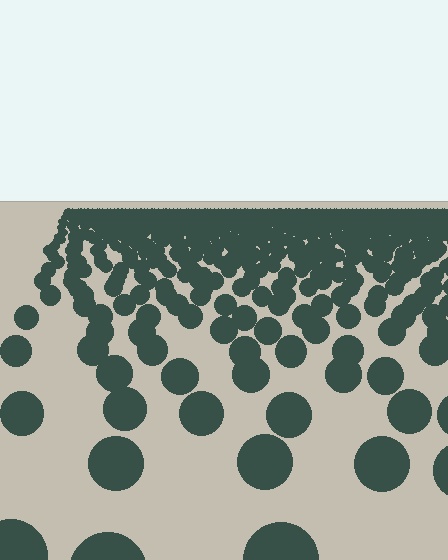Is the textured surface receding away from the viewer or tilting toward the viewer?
The surface is receding away from the viewer. Texture elements get smaller and denser toward the top.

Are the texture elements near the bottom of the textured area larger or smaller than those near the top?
Larger. Near the bottom, elements are closer to the viewer and appear at a bigger on-screen size.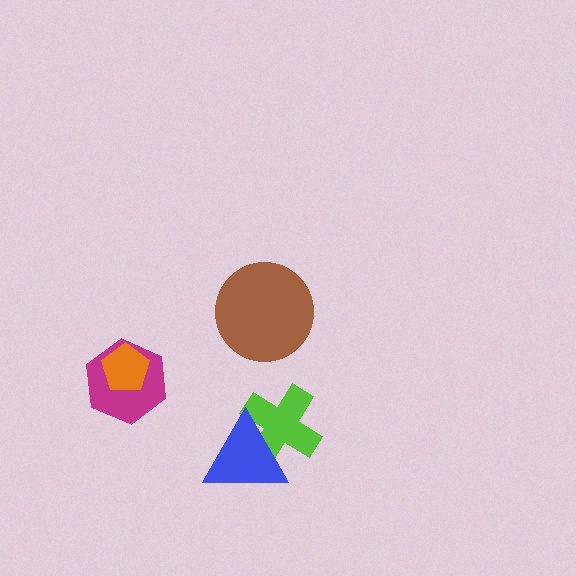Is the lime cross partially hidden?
Yes, it is partially covered by another shape.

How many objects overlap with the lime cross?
1 object overlaps with the lime cross.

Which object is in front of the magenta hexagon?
The orange pentagon is in front of the magenta hexagon.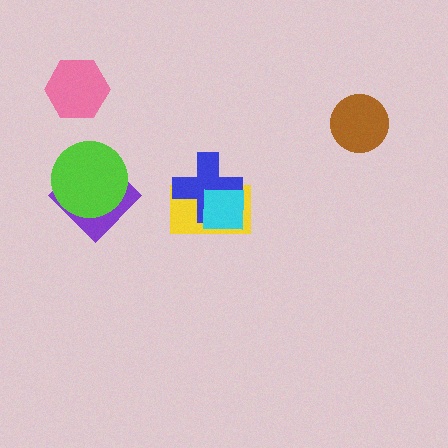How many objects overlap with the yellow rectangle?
2 objects overlap with the yellow rectangle.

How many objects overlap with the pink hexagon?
0 objects overlap with the pink hexagon.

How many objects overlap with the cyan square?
2 objects overlap with the cyan square.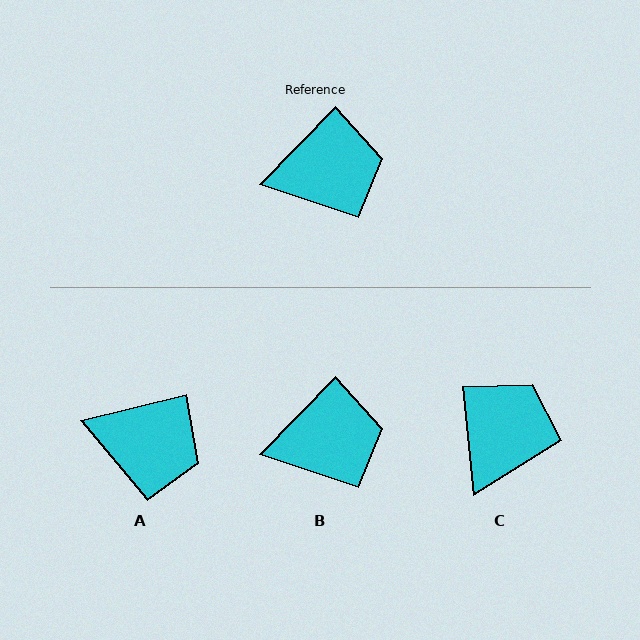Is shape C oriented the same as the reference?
No, it is off by about 50 degrees.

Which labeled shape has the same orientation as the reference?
B.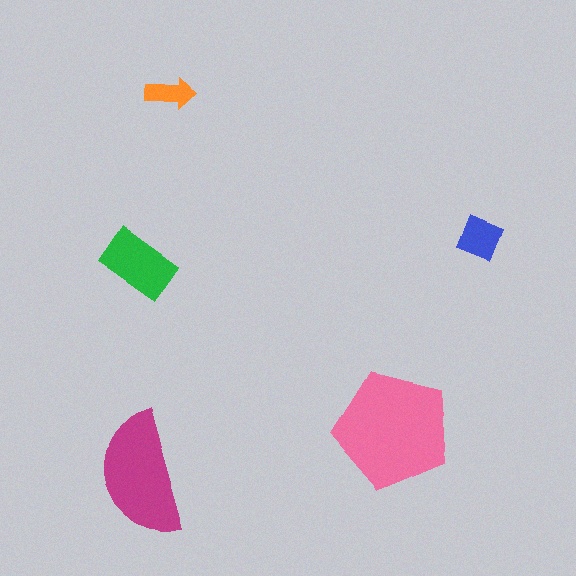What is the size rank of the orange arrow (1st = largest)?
5th.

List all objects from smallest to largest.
The orange arrow, the blue diamond, the green rectangle, the magenta semicircle, the pink pentagon.